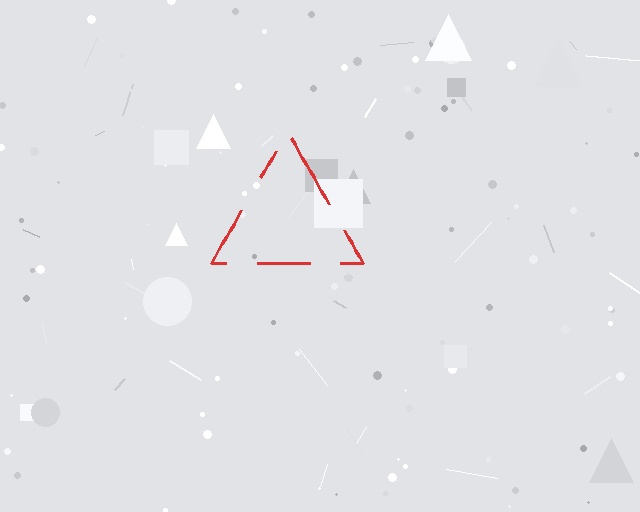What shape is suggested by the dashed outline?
The dashed outline suggests a triangle.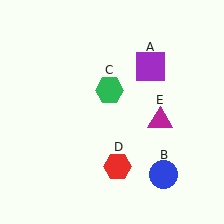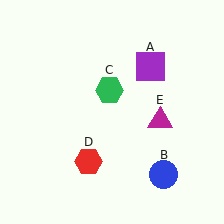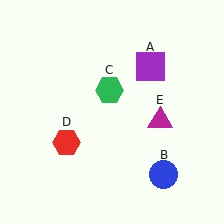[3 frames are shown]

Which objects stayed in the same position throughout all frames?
Purple square (object A) and blue circle (object B) and green hexagon (object C) and magenta triangle (object E) remained stationary.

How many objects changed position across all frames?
1 object changed position: red hexagon (object D).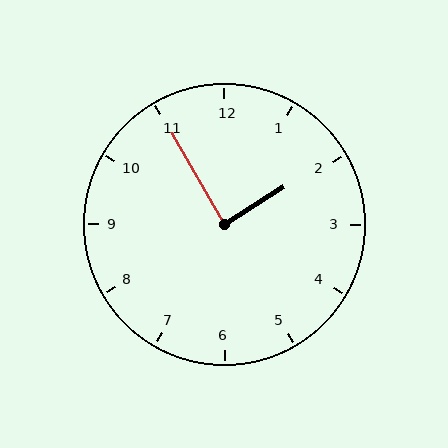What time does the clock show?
1:55.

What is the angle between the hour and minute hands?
Approximately 88 degrees.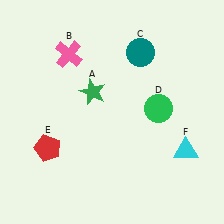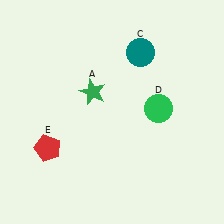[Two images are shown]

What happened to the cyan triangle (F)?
The cyan triangle (F) was removed in Image 2. It was in the bottom-right area of Image 1.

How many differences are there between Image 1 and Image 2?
There are 2 differences between the two images.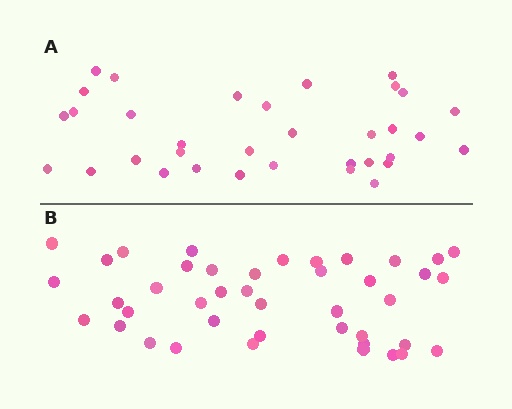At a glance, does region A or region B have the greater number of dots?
Region B (the bottom region) has more dots.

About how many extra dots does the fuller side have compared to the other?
Region B has roughly 8 or so more dots than region A.